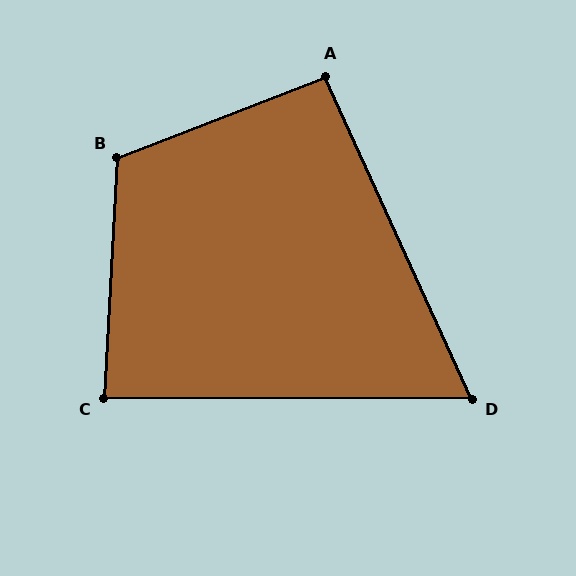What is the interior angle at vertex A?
Approximately 93 degrees (approximately right).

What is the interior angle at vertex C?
Approximately 87 degrees (approximately right).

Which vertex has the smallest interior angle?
D, at approximately 66 degrees.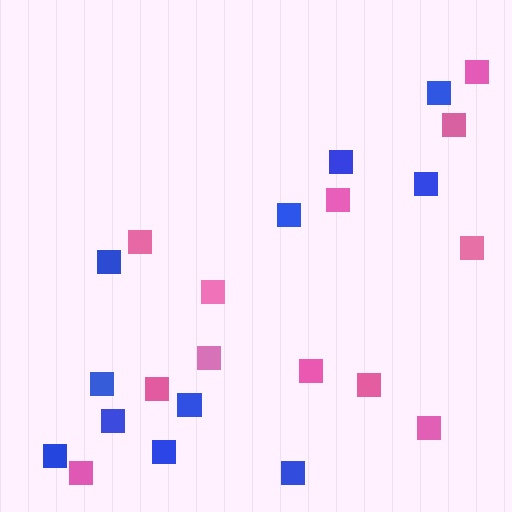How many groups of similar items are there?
There are 2 groups: one group of blue squares (11) and one group of pink squares (12).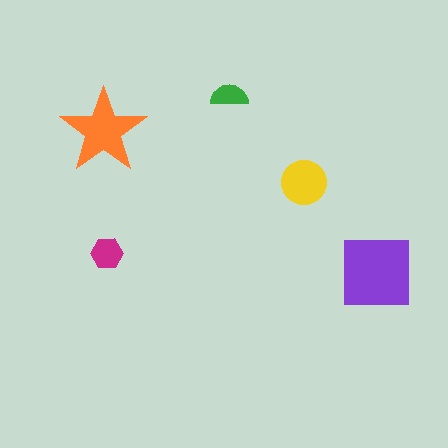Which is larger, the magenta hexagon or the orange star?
The orange star.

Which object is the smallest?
The green semicircle.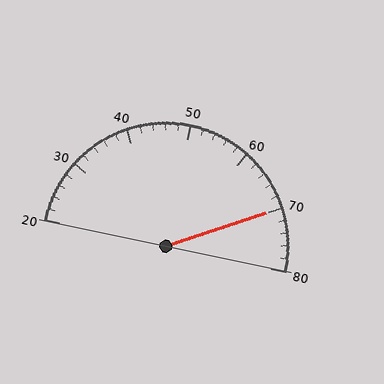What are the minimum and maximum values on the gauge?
The gauge ranges from 20 to 80.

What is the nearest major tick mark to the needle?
The nearest major tick mark is 70.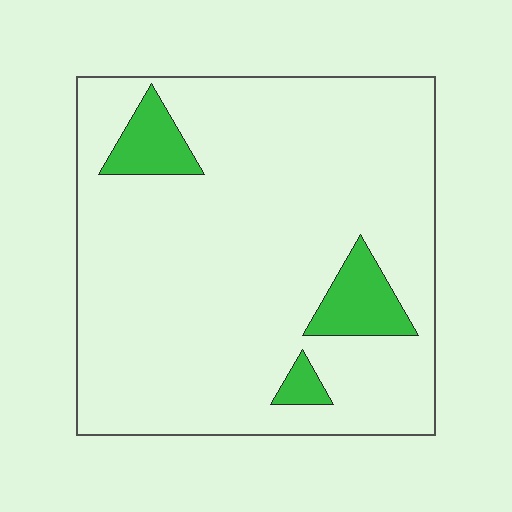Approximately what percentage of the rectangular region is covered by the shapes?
Approximately 10%.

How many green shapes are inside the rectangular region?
3.